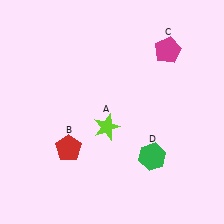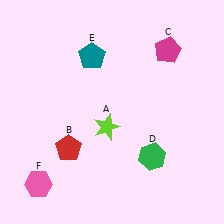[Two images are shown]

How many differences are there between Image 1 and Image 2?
There are 2 differences between the two images.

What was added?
A teal pentagon (E), a pink hexagon (F) were added in Image 2.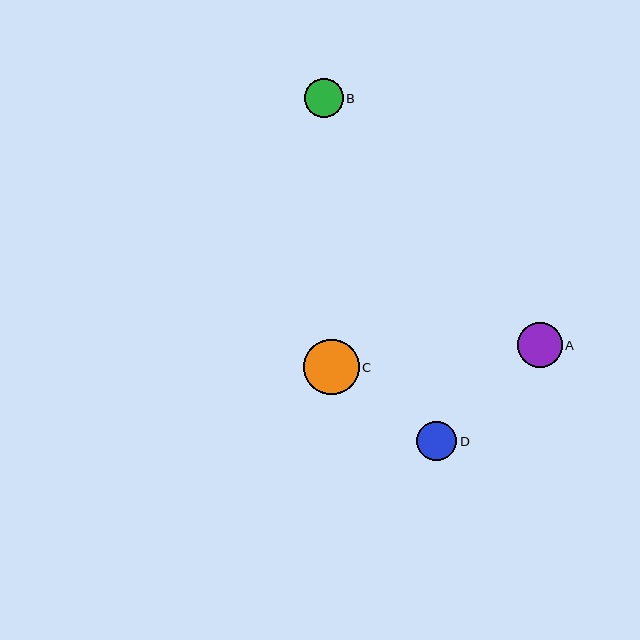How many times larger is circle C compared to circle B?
Circle C is approximately 1.4 times the size of circle B.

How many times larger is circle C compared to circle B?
Circle C is approximately 1.4 times the size of circle B.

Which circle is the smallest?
Circle B is the smallest with a size of approximately 39 pixels.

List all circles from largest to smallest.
From largest to smallest: C, A, D, B.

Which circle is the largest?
Circle C is the largest with a size of approximately 55 pixels.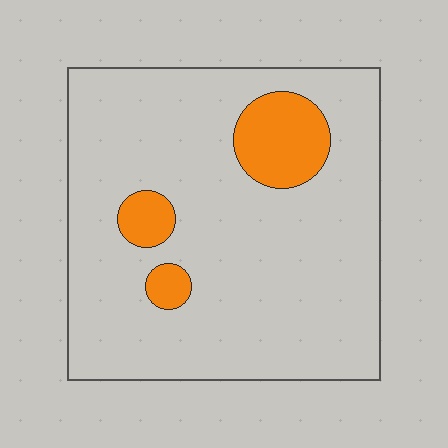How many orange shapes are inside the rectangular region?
3.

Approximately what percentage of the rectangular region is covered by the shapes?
Approximately 10%.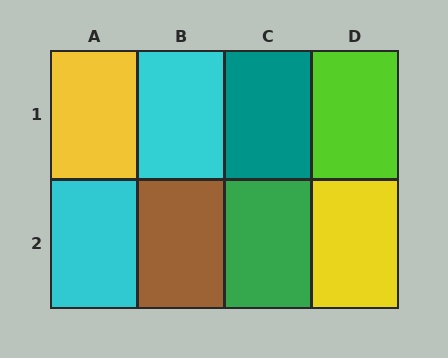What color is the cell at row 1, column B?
Cyan.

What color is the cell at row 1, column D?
Lime.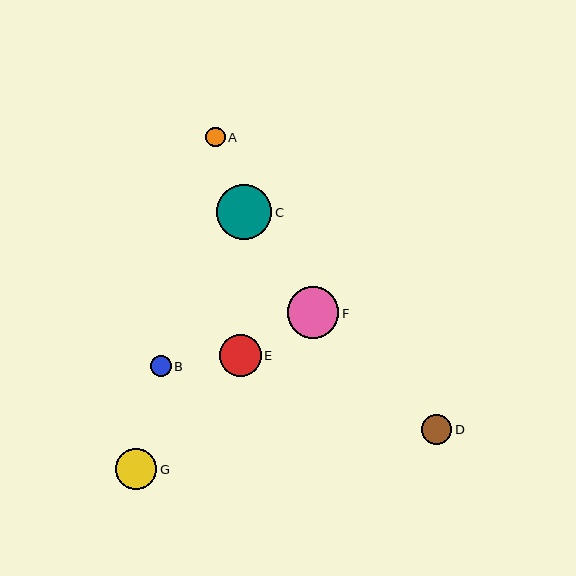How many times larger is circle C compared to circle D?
Circle C is approximately 1.8 times the size of circle D.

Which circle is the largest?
Circle C is the largest with a size of approximately 56 pixels.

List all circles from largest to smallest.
From largest to smallest: C, F, E, G, D, B, A.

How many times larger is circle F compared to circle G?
Circle F is approximately 1.2 times the size of circle G.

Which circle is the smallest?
Circle A is the smallest with a size of approximately 19 pixels.